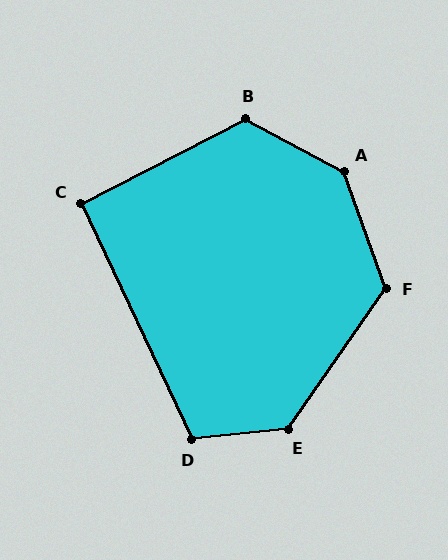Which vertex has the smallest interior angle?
C, at approximately 92 degrees.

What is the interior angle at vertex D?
Approximately 109 degrees (obtuse).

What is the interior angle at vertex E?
Approximately 131 degrees (obtuse).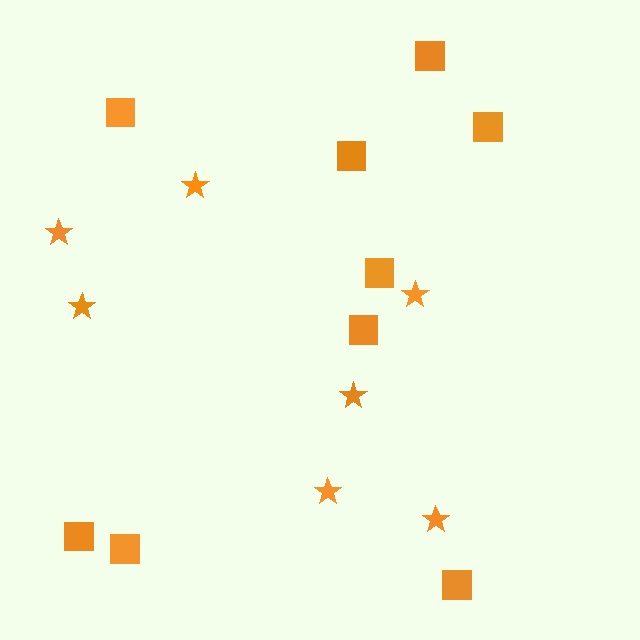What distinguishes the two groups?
There are 2 groups: one group of squares (9) and one group of stars (7).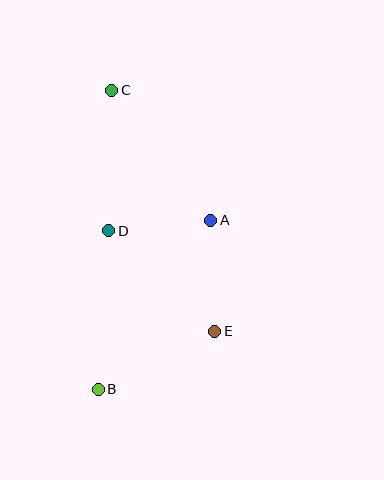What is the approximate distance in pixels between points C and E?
The distance between C and E is approximately 262 pixels.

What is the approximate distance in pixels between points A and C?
The distance between A and C is approximately 164 pixels.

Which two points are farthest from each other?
Points B and C are farthest from each other.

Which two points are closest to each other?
Points A and D are closest to each other.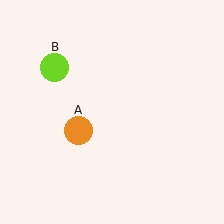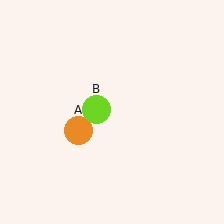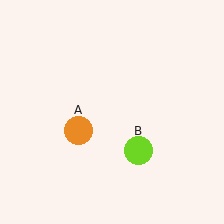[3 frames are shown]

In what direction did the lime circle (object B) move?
The lime circle (object B) moved down and to the right.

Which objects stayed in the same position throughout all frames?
Orange circle (object A) remained stationary.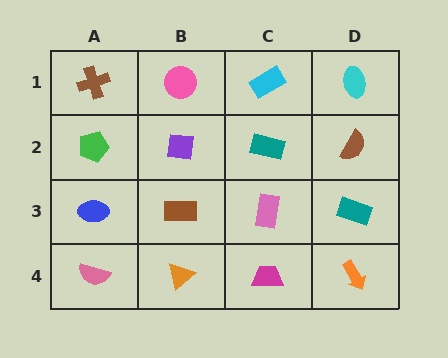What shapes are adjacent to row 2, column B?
A pink circle (row 1, column B), a brown rectangle (row 3, column B), a green pentagon (row 2, column A), a teal rectangle (row 2, column C).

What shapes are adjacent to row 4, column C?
A pink rectangle (row 3, column C), an orange triangle (row 4, column B), an orange arrow (row 4, column D).